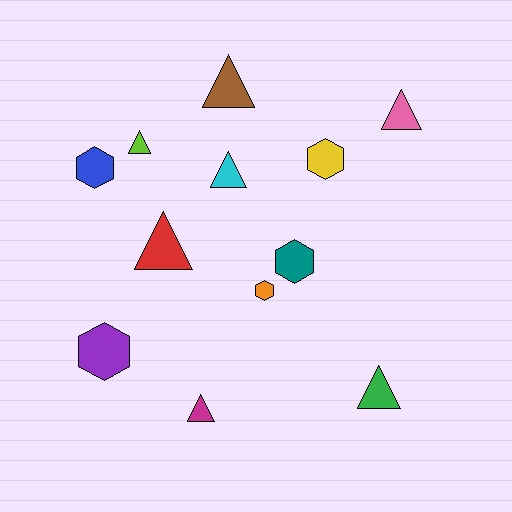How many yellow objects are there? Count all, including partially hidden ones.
There is 1 yellow object.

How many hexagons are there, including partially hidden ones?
There are 5 hexagons.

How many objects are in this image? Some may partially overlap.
There are 12 objects.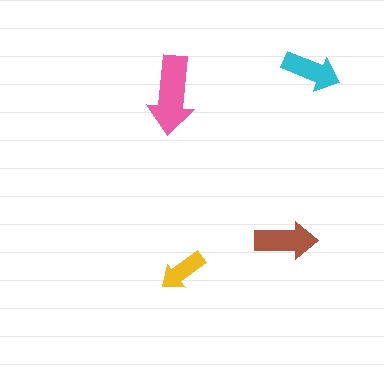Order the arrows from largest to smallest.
the pink one, the brown one, the cyan one, the yellow one.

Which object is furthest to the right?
The cyan arrow is rightmost.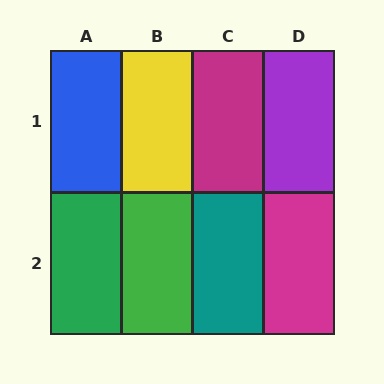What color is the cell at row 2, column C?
Teal.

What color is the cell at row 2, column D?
Magenta.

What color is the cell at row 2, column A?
Green.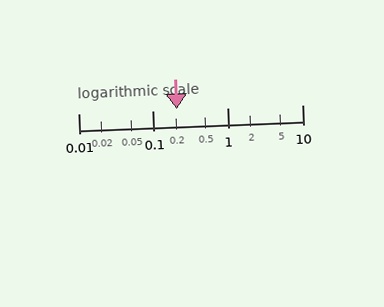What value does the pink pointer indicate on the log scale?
The pointer indicates approximately 0.21.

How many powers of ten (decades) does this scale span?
The scale spans 3 decades, from 0.01 to 10.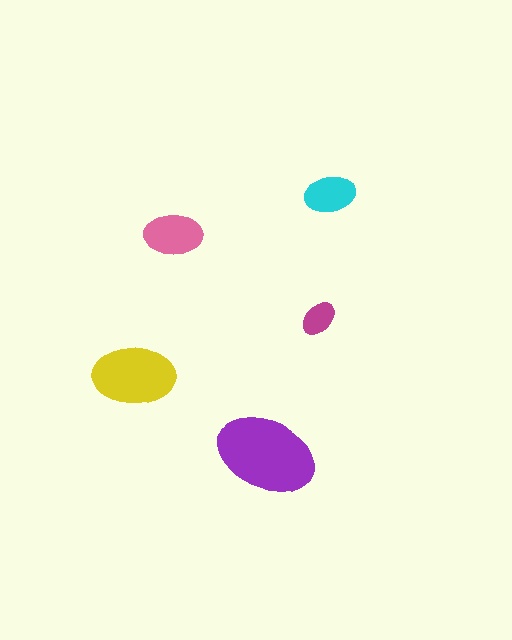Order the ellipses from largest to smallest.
the purple one, the yellow one, the pink one, the cyan one, the magenta one.